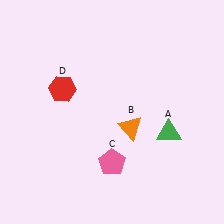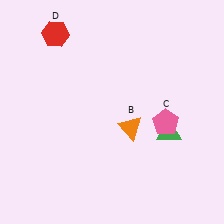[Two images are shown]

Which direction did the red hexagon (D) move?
The red hexagon (D) moved up.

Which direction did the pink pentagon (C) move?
The pink pentagon (C) moved right.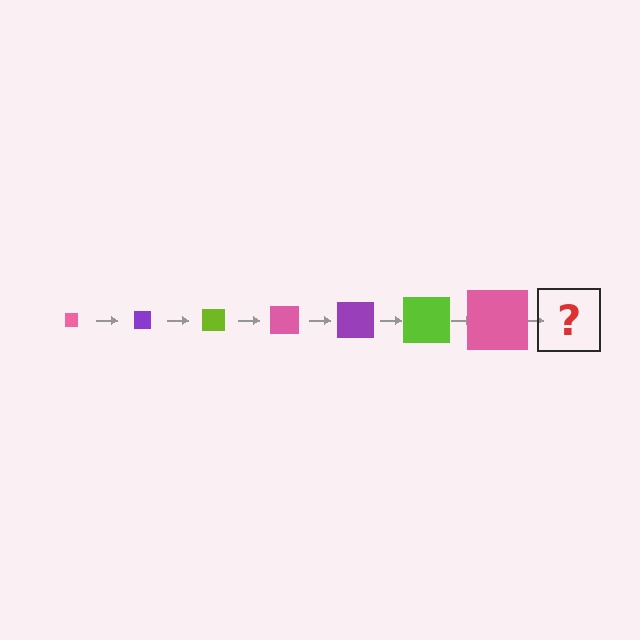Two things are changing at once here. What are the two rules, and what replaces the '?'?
The two rules are that the square grows larger each step and the color cycles through pink, purple, and lime. The '?' should be a purple square, larger than the previous one.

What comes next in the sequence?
The next element should be a purple square, larger than the previous one.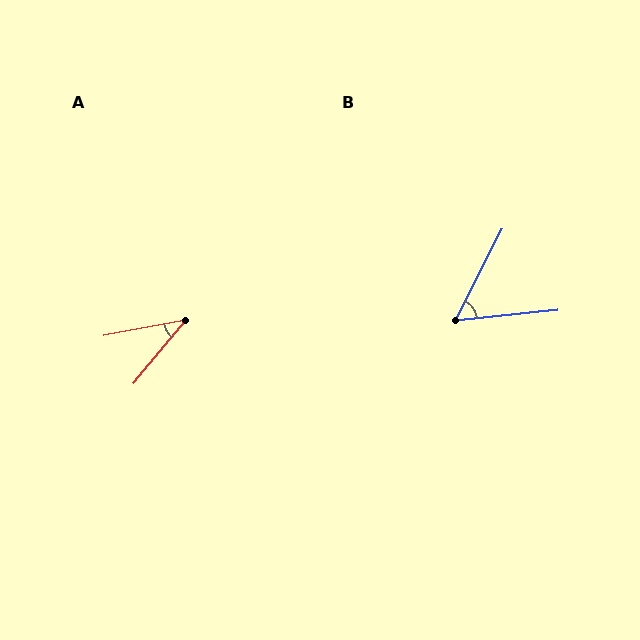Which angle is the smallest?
A, at approximately 40 degrees.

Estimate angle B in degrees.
Approximately 57 degrees.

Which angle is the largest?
B, at approximately 57 degrees.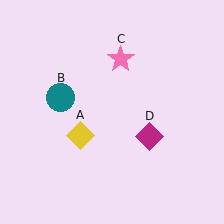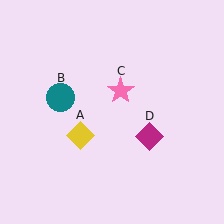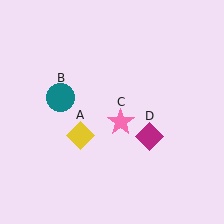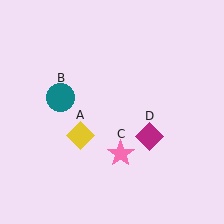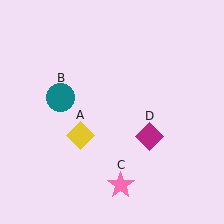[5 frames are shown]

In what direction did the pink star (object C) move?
The pink star (object C) moved down.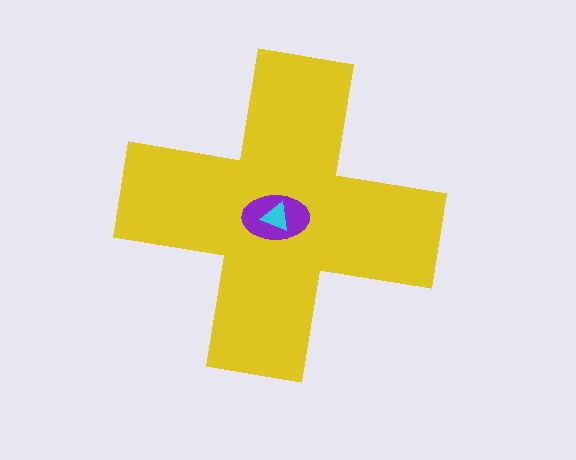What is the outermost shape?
The yellow cross.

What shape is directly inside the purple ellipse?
The cyan triangle.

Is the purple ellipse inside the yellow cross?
Yes.